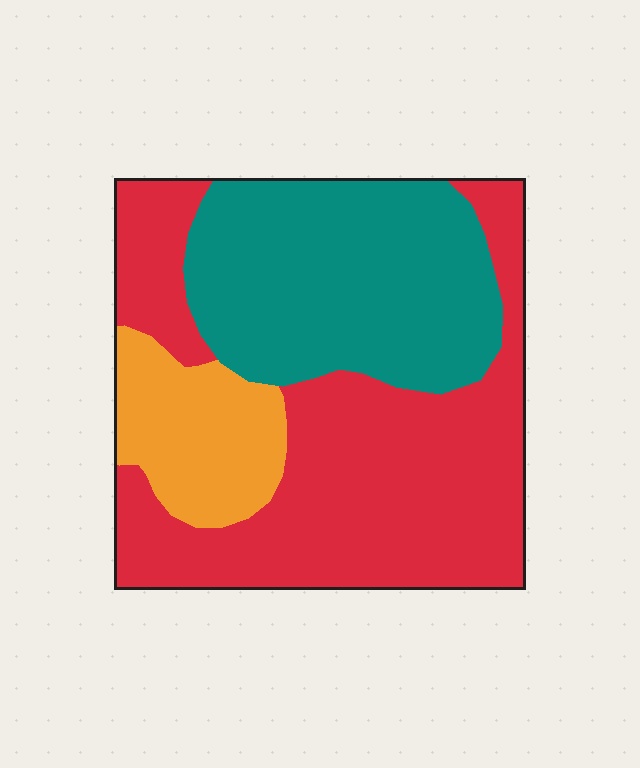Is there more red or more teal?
Red.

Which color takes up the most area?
Red, at roughly 50%.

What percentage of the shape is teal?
Teal takes up between a quarter and a half of the shape.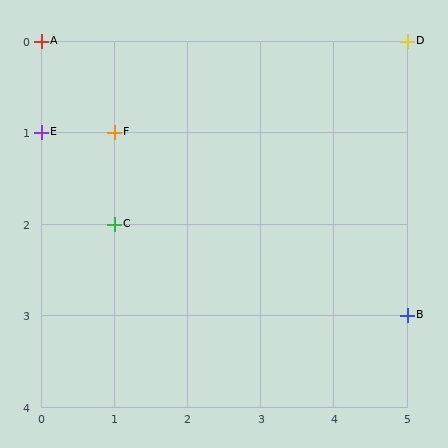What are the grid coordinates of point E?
Point E is at grid coordinates (0, 1).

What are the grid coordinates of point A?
Point A is at grid coordinates (0, 0).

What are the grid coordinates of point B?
Point B is at grid coordinates (5, 3).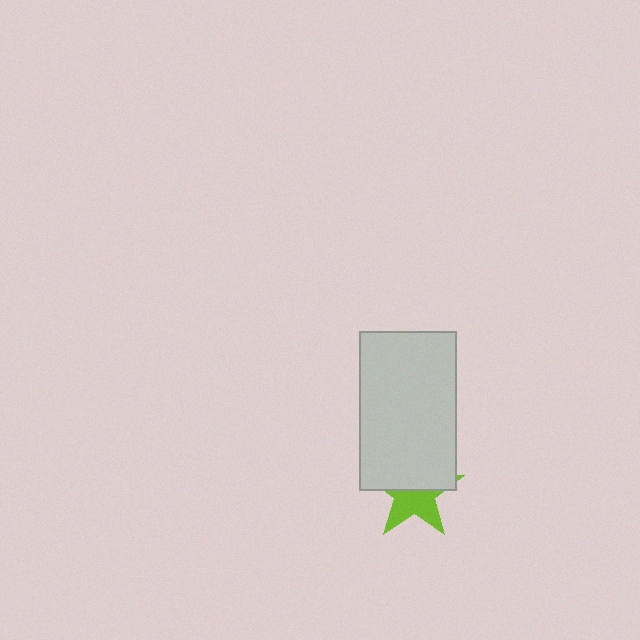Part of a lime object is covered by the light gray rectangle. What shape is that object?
It is a star.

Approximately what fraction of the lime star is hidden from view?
Roughly 52% of the lime star is hidden behind the light gray rectangle.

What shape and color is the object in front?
The object in front is a light gray rectangle.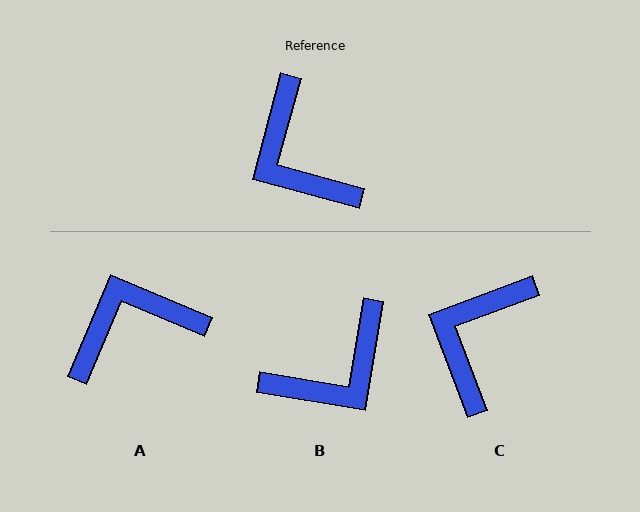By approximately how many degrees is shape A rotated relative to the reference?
Approximately 98 degrees clockwise.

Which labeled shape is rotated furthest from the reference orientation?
A, about 98 degrees away.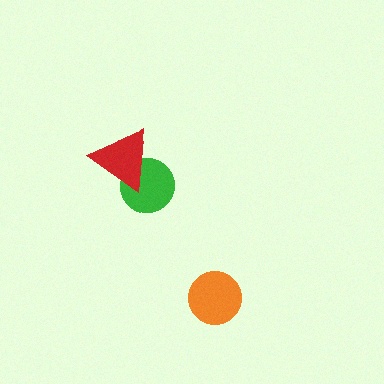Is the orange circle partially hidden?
No, no other shape covers it.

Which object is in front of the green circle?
The red triangle is in front of the green circle.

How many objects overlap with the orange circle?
0 objects overlap with the orange circle.